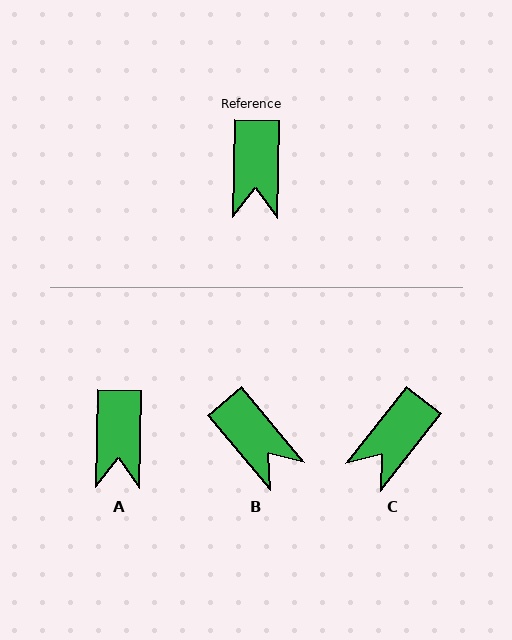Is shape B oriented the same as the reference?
No, it is off by about 41 degrees.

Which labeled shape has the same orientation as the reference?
A.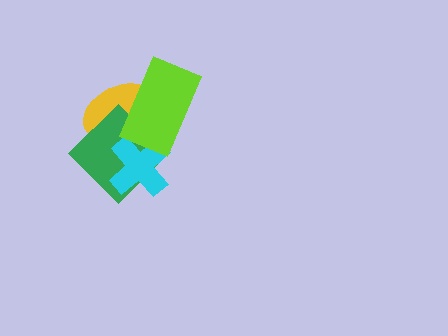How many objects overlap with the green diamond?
3 objects overlap with the green diamond.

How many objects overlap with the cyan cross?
3 objects overlap with the cyan cross.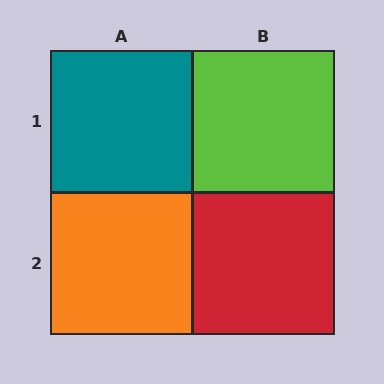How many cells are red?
1 cell is red.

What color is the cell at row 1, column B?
Lime.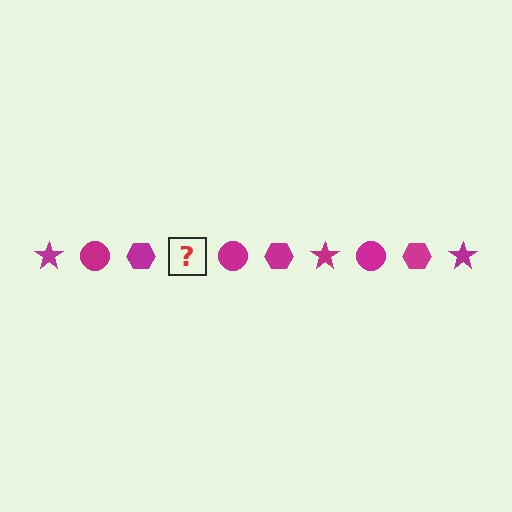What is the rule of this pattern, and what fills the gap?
The rule is that the pattern cycles through star, circle, hexagon shapes in magenta. The gap should be filled with a magenta star.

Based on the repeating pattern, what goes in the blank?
The blank should be a magenta star.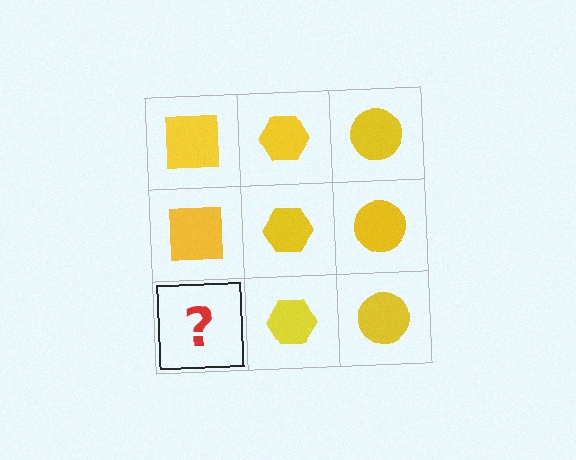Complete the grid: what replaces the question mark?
The question mark should be replaced with a yellow square.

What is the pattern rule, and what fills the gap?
The rule is that each column has a consistent shape. The gap should be filled with a yellow square.